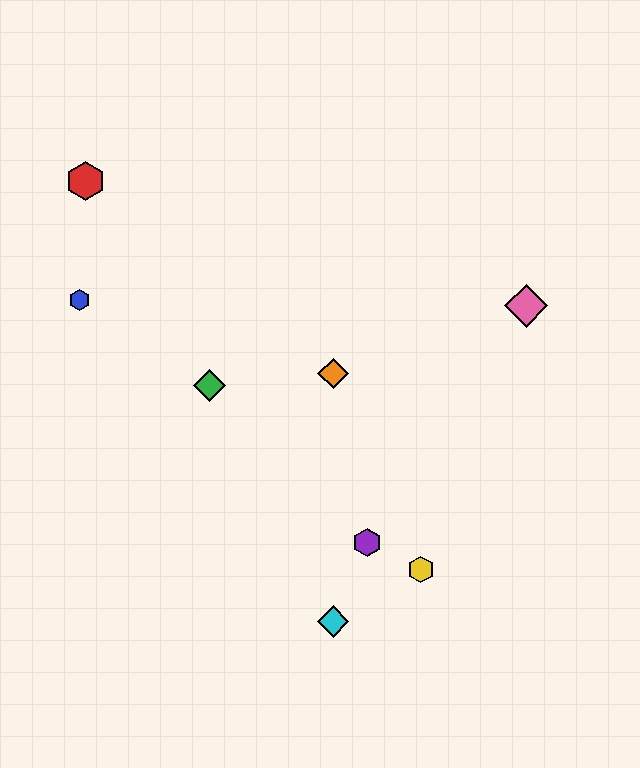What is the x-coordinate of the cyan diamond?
The cyan diamond is at x≈333.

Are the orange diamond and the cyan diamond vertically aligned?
Yes, both are at x≈333.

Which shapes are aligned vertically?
The orange diamond, the cyan diamond are aligned vertically.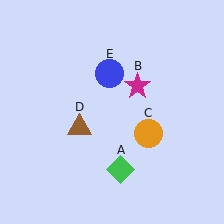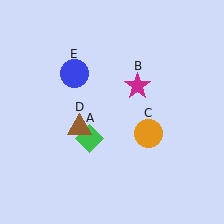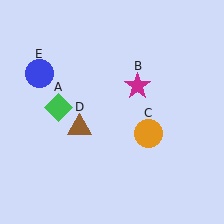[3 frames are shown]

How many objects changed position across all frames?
2 objects changed position: green diamond (object A), blue circle (object E).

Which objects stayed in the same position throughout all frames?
Magenta star (object B) and orange circle (object C) and brown triangle (object D) remained stationary.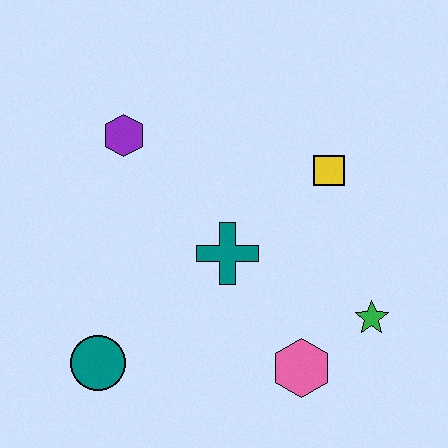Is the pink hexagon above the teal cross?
No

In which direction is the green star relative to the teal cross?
The green star is to the right of the teal cross.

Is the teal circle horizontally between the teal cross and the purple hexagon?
No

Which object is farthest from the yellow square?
The teal circle is farthest from the yellow square.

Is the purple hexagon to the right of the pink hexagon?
No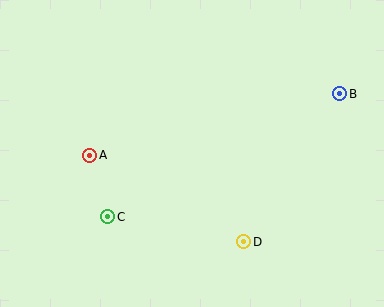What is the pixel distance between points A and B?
The distance between A and B is 257 pixels.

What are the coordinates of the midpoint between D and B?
The midpoint between D and B is at (292, 168).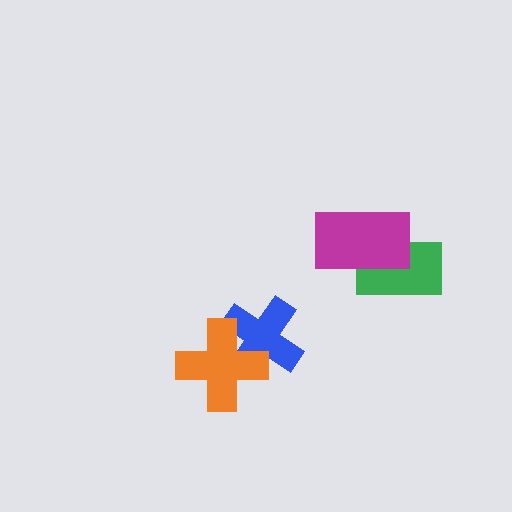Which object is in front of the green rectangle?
The magenta rectangle is in front of the green rectangle.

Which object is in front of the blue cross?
The orange cross is in front of the blue cross.